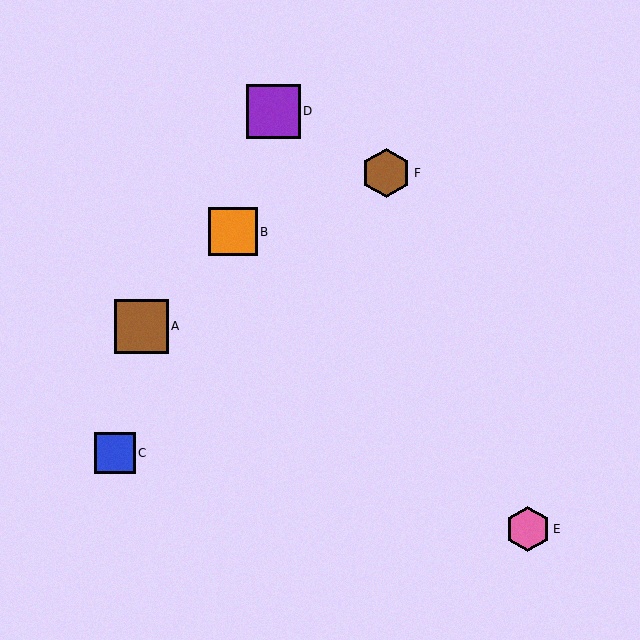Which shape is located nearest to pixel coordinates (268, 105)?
The purple square (labeled D) at (273, 111) is nearest to that location.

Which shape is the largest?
The purple square (labeled D) is the largest.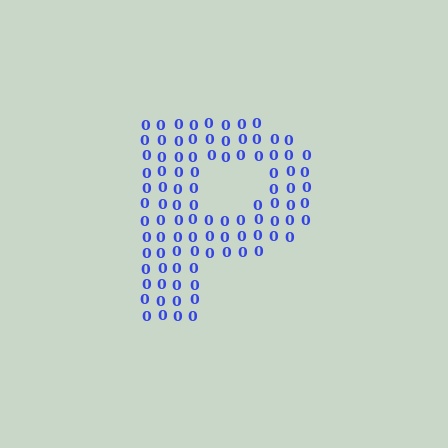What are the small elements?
The small elements are digit 0's.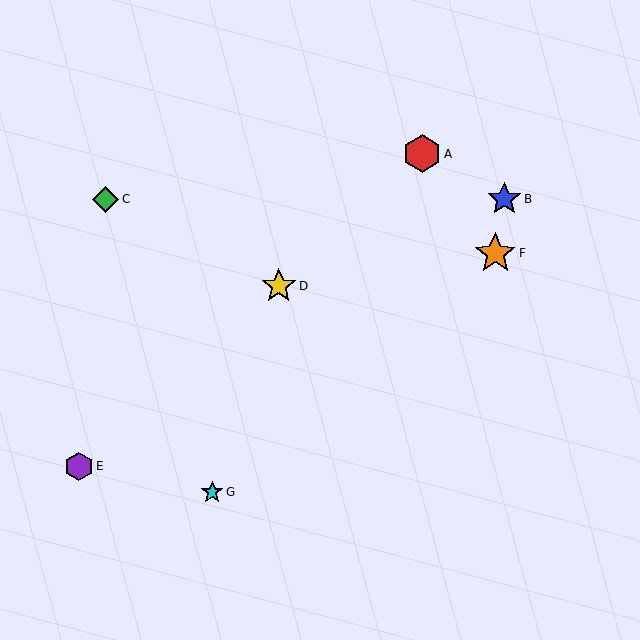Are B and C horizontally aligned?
Yes, both are at y≈199.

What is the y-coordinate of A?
Object A is at y≈154.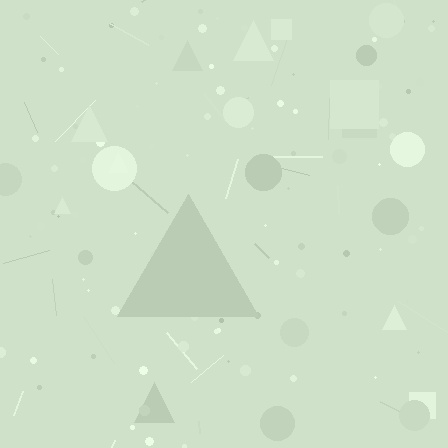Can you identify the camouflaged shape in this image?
The camouflaged shape is a triangle.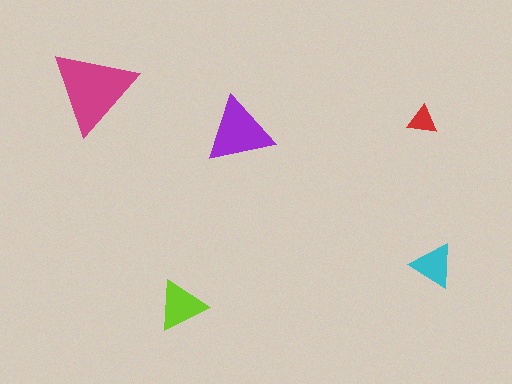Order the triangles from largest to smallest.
the magenta one, the purple one, the lime one, the cyan one, the red one.